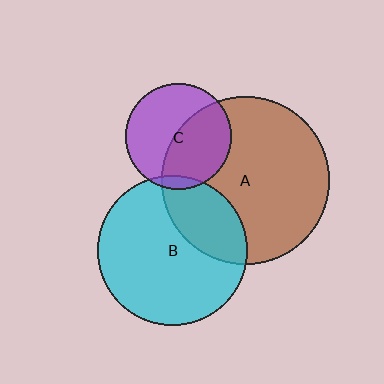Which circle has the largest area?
Circle A (brown).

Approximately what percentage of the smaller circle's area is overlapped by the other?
Approximately 30%.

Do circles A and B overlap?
Yes.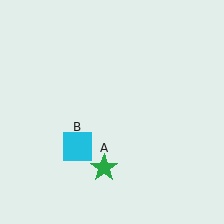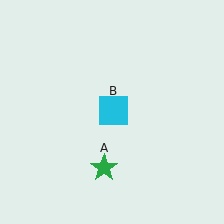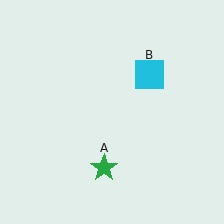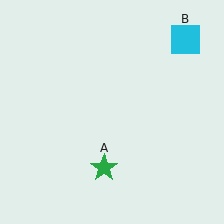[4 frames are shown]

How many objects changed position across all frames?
1 object changed position: cyan square (object B).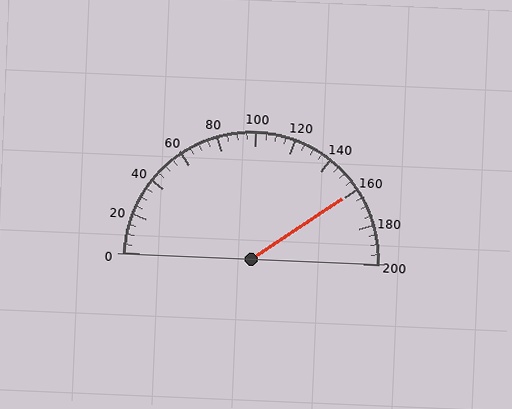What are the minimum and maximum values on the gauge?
The gauge ranges from 0 to 200.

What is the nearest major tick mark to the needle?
The nearest major tick mark is 160.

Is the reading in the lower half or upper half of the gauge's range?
The reading is in the upper half of the range (0 to 200).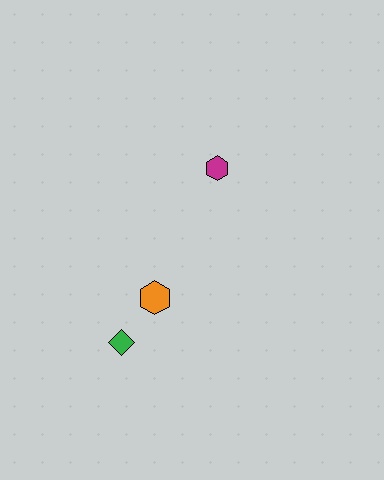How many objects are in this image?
There are 3 objects.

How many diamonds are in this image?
There is 1 diamond.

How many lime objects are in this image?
There are no lime objects.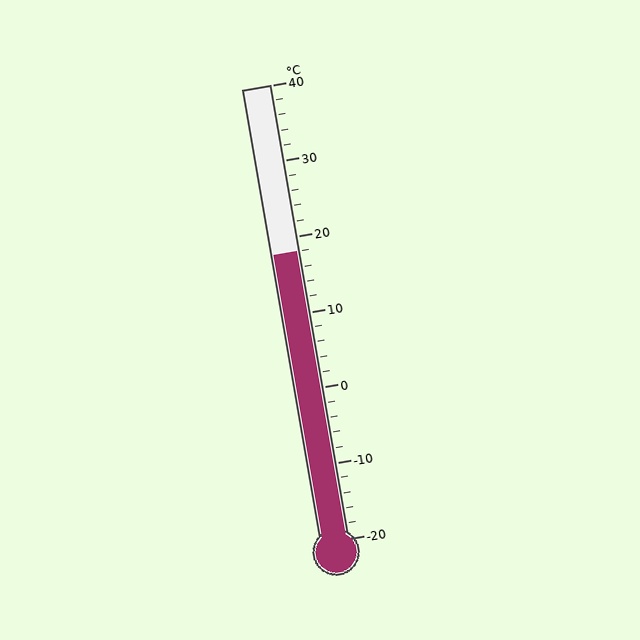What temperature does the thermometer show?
The thermometer shows approximately 18°C.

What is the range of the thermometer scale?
The thermometer scale ranges from -20°C to 40°C.